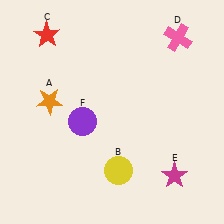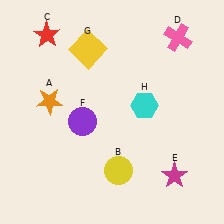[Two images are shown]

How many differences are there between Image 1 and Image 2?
There are 2 differences between the two images.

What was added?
A yellow square (G), a cyan hexagon (H) were added in Image 2.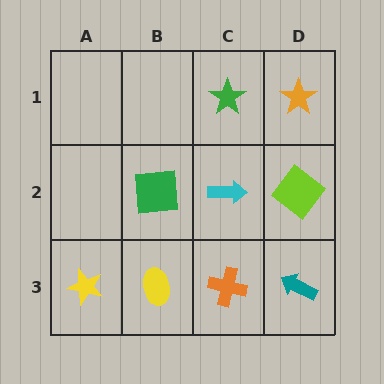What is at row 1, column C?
A green star.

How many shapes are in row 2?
3 shapes.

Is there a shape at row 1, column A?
No, that cell is empty.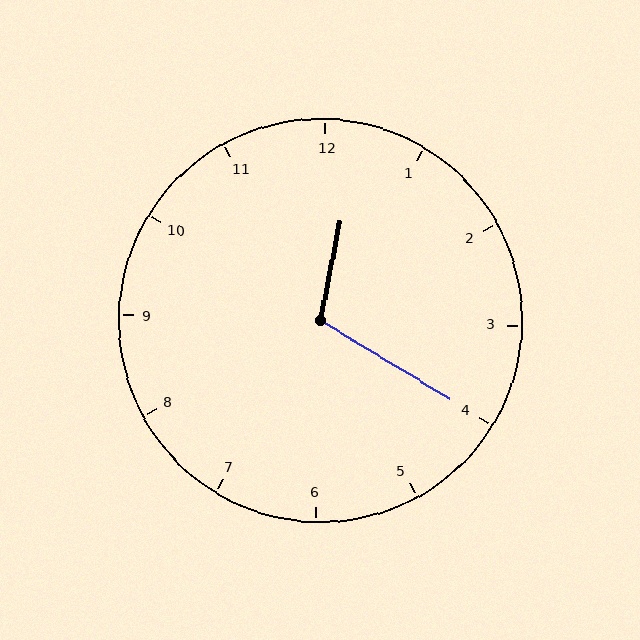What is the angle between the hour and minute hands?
Approximately 110 degrees.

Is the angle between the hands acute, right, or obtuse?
It is obtuse.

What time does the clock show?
12:20.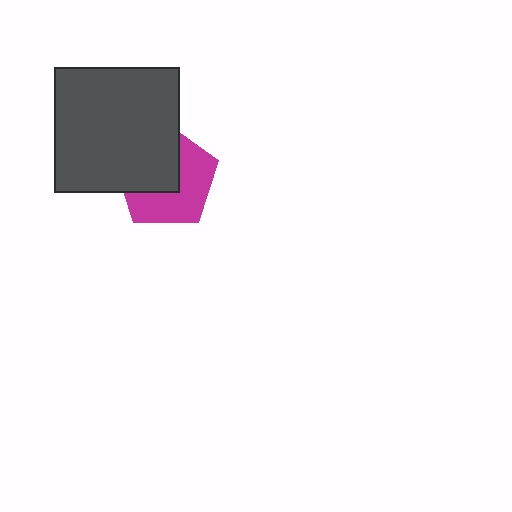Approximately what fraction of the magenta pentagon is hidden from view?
Roughly 47% of the magenta pentagon is hidden behind the dark gray square.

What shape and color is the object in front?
The object in front is a dark gray square.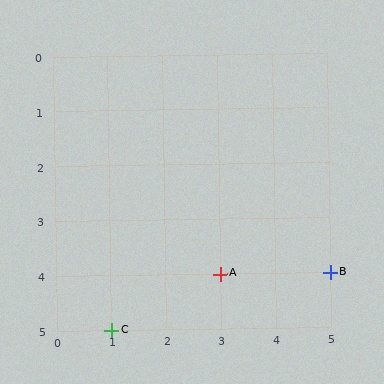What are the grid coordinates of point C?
Point C is at grid coordinates (1, 5).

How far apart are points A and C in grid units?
Points A and C are 2 columns and 1 row apart (about 2.2 grid units diagonally).